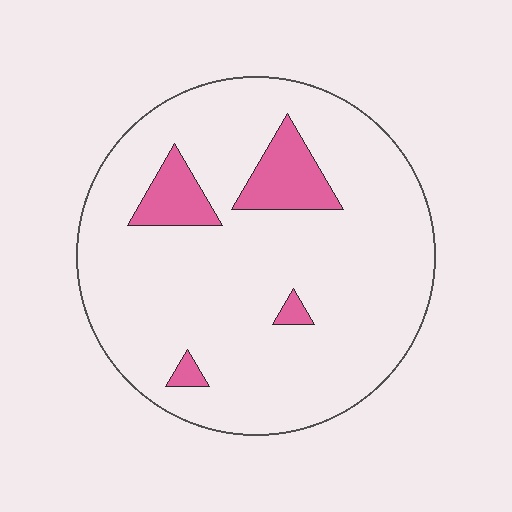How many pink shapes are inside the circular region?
4.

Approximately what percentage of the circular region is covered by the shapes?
Approximately 10%.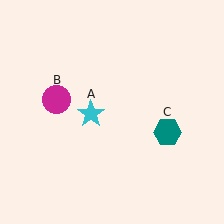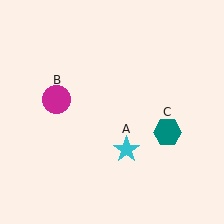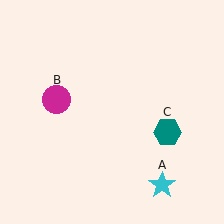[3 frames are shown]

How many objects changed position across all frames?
1 object changed position: cyan star (object A).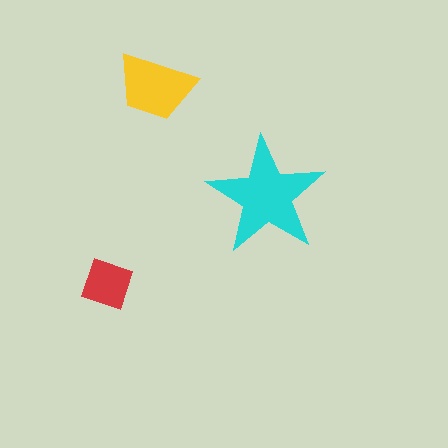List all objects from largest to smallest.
The cyan star, the yellow trapezoid, the red square.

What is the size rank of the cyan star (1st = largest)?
1st.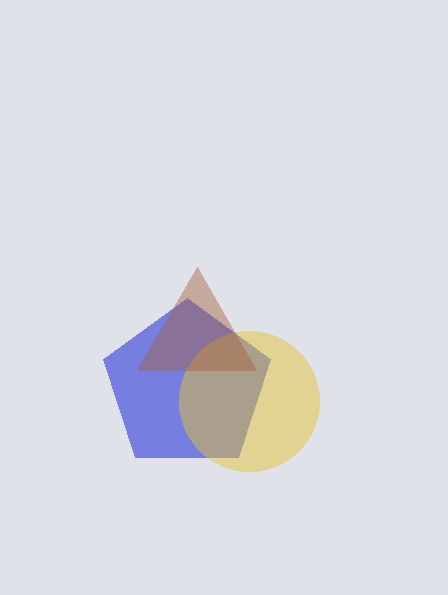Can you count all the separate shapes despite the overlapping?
Yes, there are 3 separate shapes.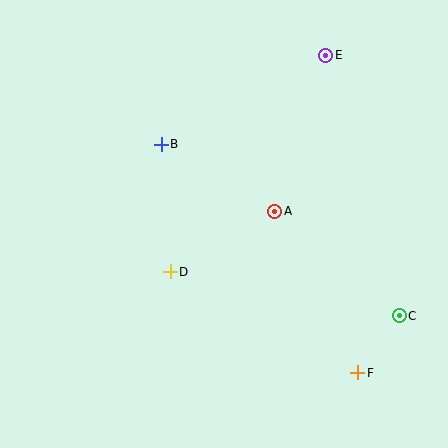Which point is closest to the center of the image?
Point A at (275, 211) is closest to the center.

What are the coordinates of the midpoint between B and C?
The midpoint between B and C is at (280, 230).